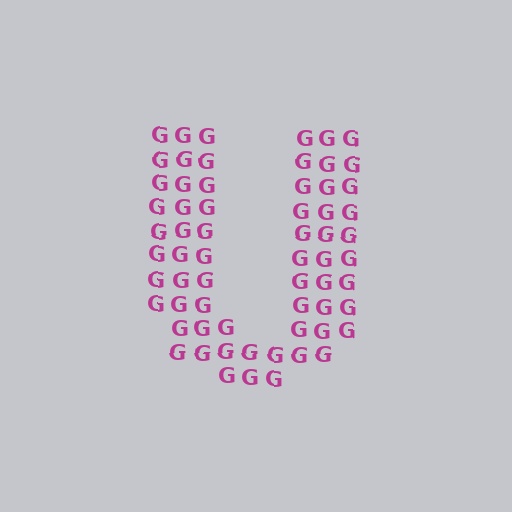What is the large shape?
The large shape is the letter U.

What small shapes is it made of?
It is made of small letter G's.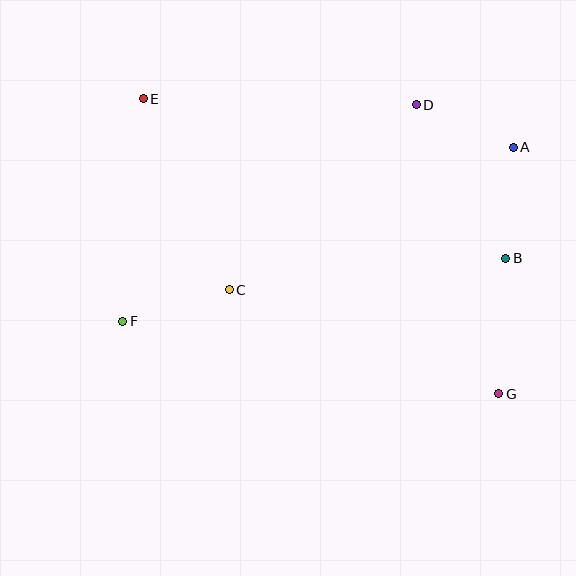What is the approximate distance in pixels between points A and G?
The distance between A and G is approximately 246 pixels.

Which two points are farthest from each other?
Points E and G are farthest from each other.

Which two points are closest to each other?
Points A and D are closest to each other.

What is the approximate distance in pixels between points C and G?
The distance between C and G is approximately 289 pixels.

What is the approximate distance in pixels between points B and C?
The distance between B and C is approximately 278 pixels.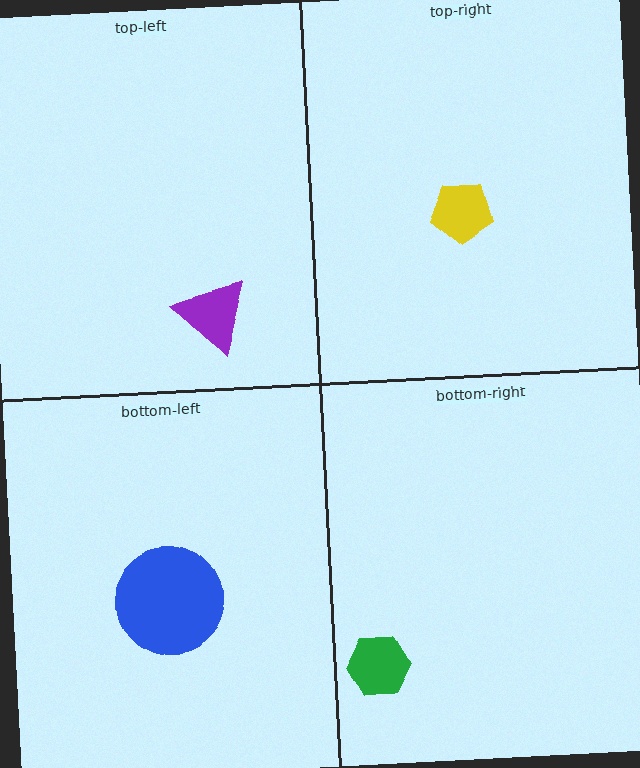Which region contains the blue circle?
The bottom-left region.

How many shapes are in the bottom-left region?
1.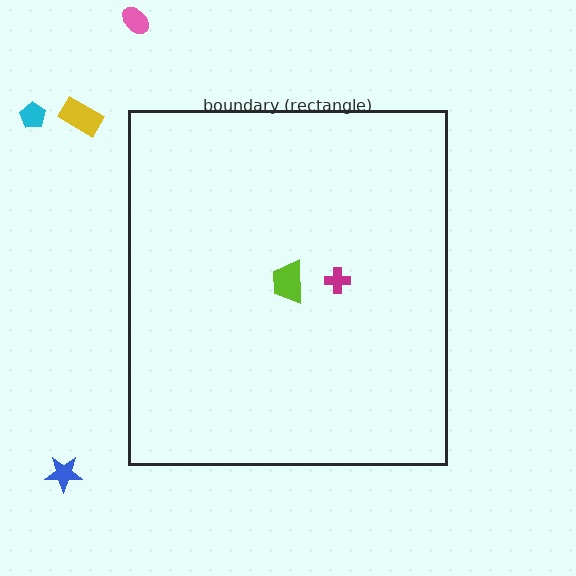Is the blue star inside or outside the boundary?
Outside.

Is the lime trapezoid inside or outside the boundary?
Inside.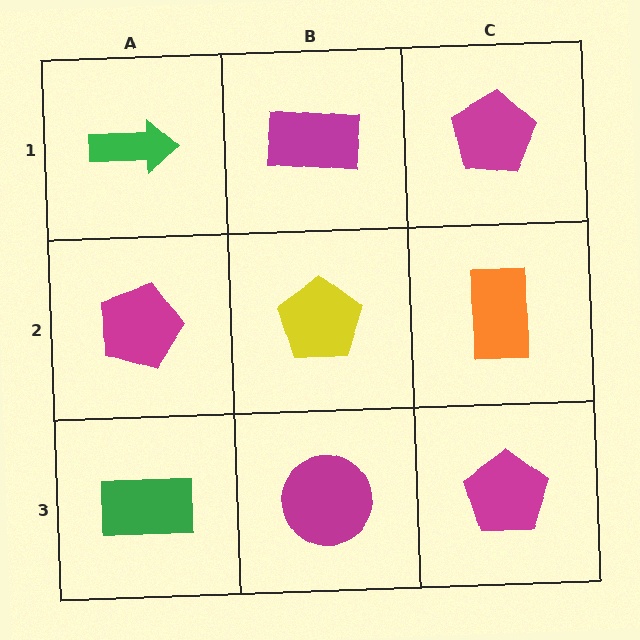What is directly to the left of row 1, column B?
A green arrow.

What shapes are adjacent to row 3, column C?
An orange rectangle (row 2, column C), a magenta circle (row 3, column B).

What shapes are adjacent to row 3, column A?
A magenta pentagon (row 2, column A), a magenta circle (row 3, column B).